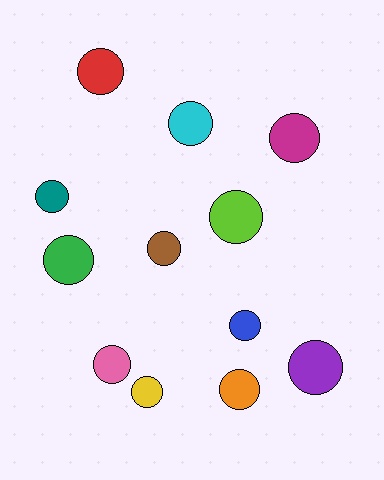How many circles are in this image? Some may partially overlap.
There are 12 circles.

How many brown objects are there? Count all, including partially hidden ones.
There is 1 brown object.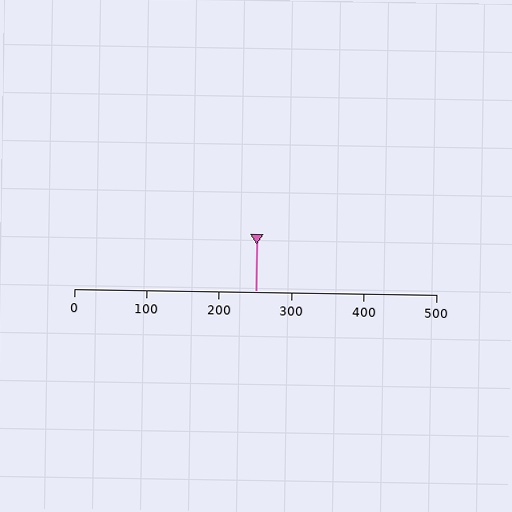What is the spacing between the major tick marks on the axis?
The major ticks are spaced 100 apart.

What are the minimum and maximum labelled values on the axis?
The axis runs from 0 to 500.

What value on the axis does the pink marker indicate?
The marker indicates approximately 250.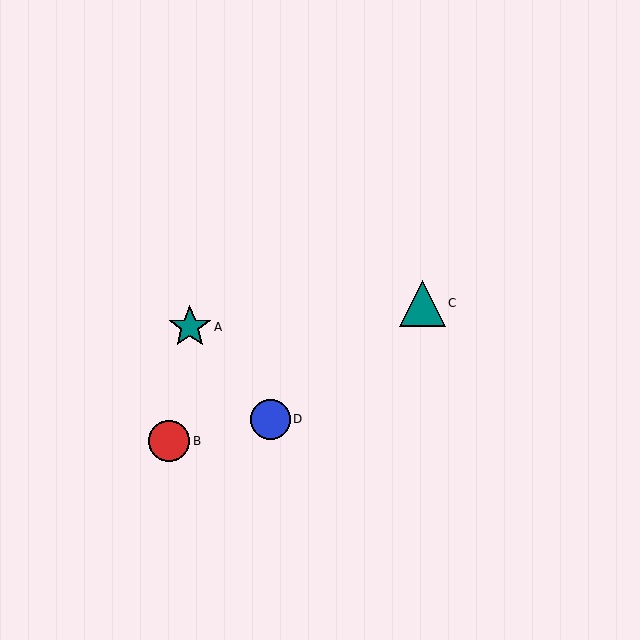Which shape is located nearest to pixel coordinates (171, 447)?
The red circle (labeled B) at (169, 441) is nearest to that location.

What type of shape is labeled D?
Shape D is a blue circle.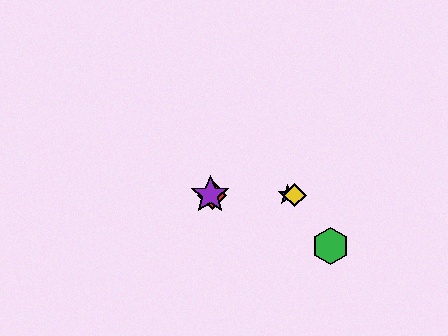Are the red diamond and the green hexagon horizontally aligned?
No, the red diamond is at y≈195 and the green hexagon is at y≈246.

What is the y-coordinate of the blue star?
The blue star is at y≈195.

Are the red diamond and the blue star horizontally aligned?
Yes, both are at y≈195.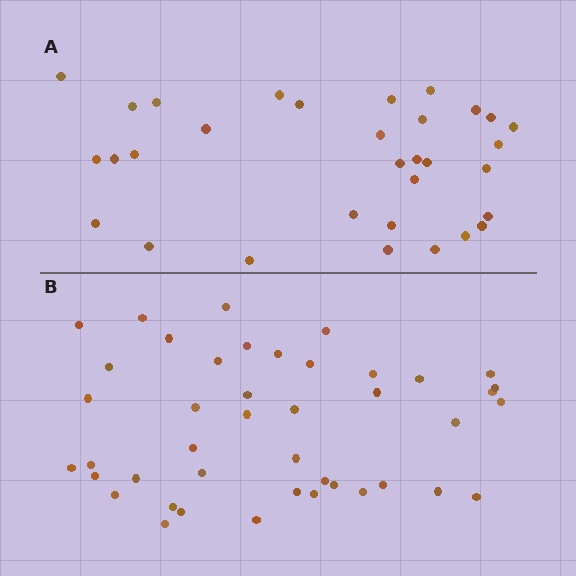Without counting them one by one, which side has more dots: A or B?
Region B (the bottom region) has more dots.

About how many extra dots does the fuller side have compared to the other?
Region B has roughly 12 or so more dots than region A.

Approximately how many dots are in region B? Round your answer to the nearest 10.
About 40 dots. (The exact count is 43, which rounds to 40.)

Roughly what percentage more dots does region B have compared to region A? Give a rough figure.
About 35% more.